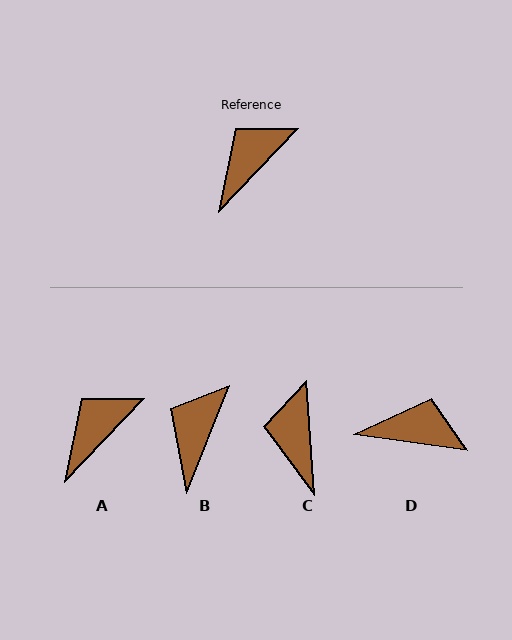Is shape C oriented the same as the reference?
No, it is off by about 48 degrees.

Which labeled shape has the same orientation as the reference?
A.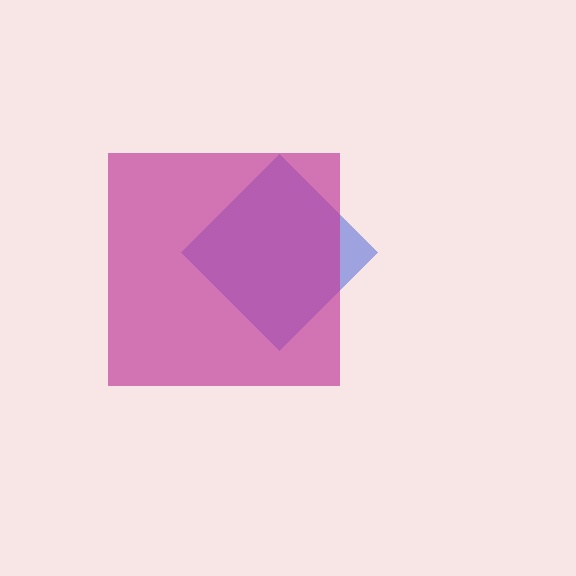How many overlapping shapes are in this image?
There are 2 overlapping shapes in the image.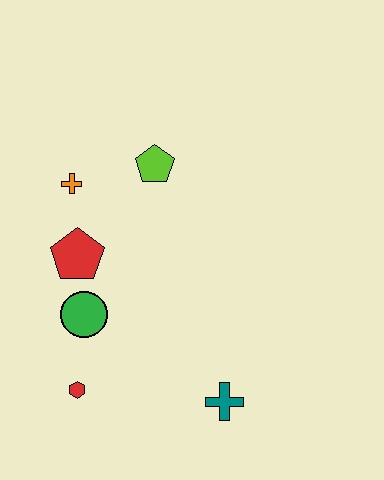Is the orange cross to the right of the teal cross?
No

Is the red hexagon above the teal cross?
Yes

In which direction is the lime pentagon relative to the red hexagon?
The lime pentagon is above the red hexagon.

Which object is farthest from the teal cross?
The orange cross is farthest from the teal cross.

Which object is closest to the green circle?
The red pentagon is closest to the green circle.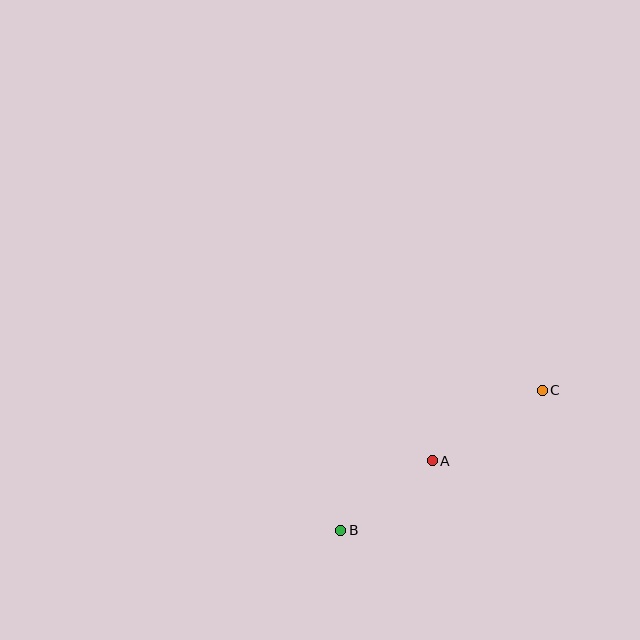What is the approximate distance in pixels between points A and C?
The distance between A and C is approximately 131 pixels.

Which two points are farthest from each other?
Points B and C are farthest from each other.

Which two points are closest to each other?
Points A and B are closest to each other.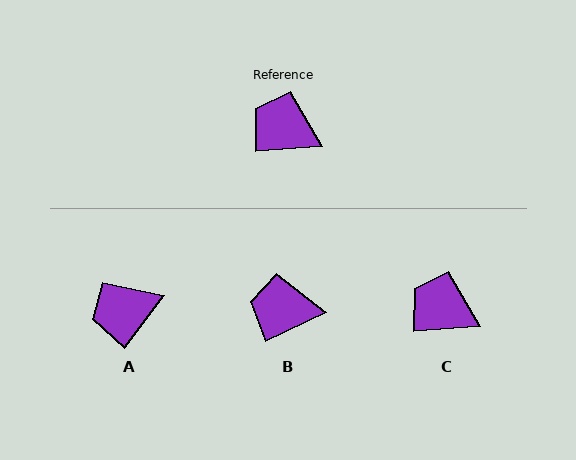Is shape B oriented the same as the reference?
No, it is off by about 22 degrees.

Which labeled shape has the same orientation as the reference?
C.